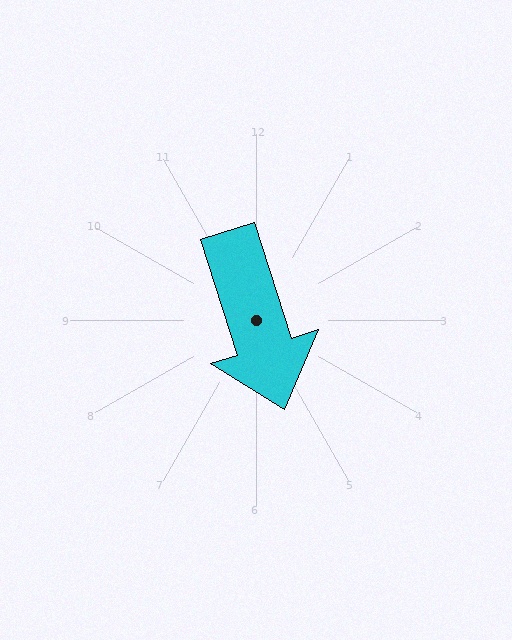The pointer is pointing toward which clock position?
Roughly 5 o'clock.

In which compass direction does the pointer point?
South.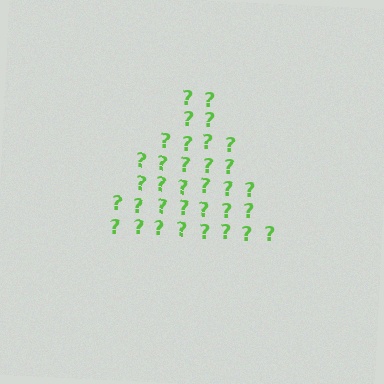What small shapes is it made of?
It is made of small question marks.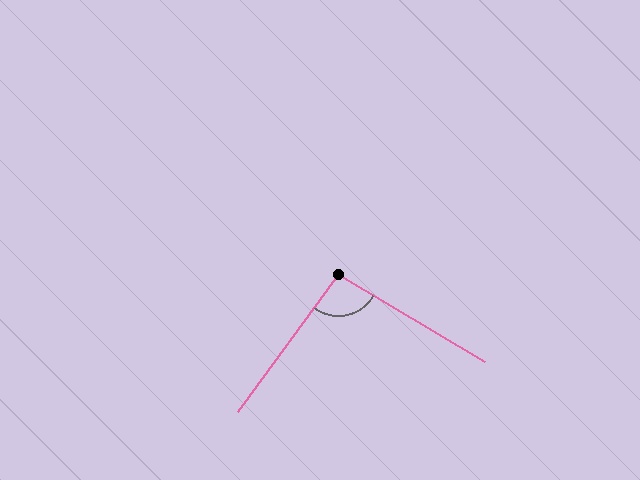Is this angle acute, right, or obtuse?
It is obtuse.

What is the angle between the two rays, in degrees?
Approximately 96 degrees.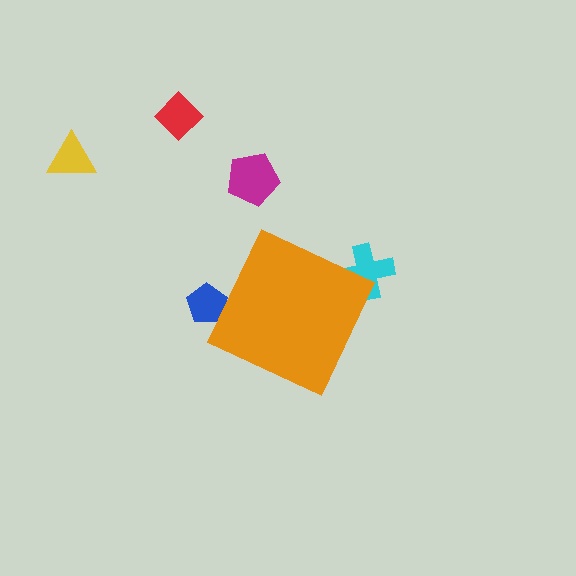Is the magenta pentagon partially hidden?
No, the magenta pentagon is fully visible.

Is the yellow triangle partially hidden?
No, the yellow triangle is fully visible.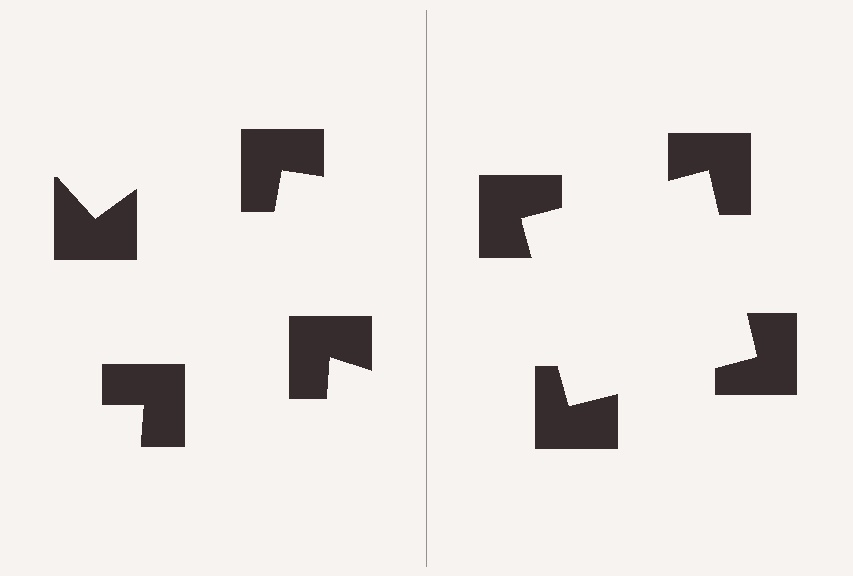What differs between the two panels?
The notched squares are positioned identically on both sides; only the wedge orientations differ. On the right they align to a square; on the left they are misaligned.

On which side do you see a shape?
An illusory square appears on the right side. On the left side the wedge cuts are rotated, so no coherent shape forms.